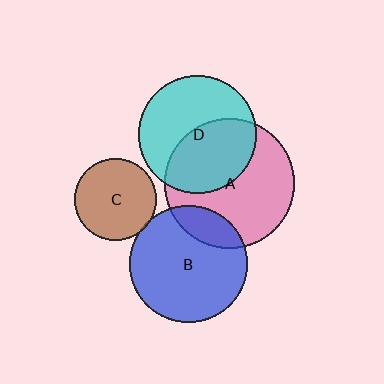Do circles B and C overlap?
Yes.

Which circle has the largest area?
Circle A (pink).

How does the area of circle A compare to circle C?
Approximately 2.5 times.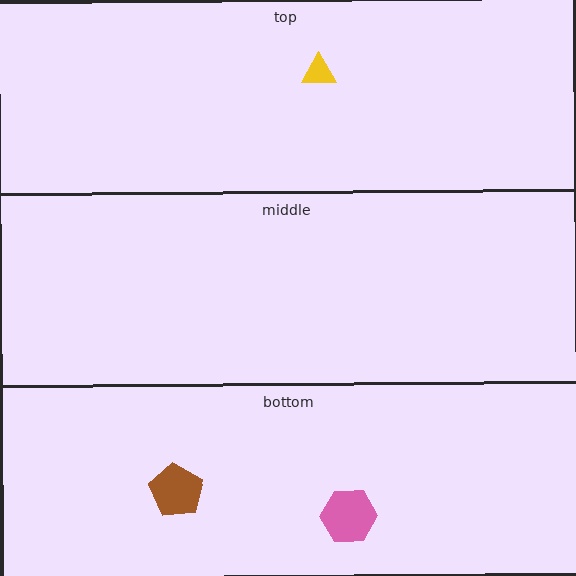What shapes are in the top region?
The yellow triangle.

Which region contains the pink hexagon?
The bottom region.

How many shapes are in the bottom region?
2.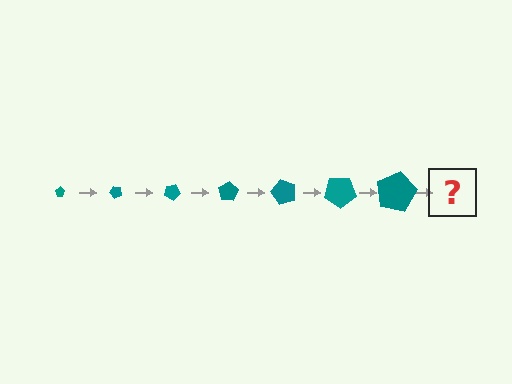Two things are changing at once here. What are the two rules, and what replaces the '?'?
The two rules are that the pentagon grows larger each step and it rotates 50 degrees each step. The '?' should be a pentagon, larger than the previous one and rotated 350 degrees from the start.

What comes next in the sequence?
The next element should be a pentagon, larger than the previous one and rotated 350 degrees from the start.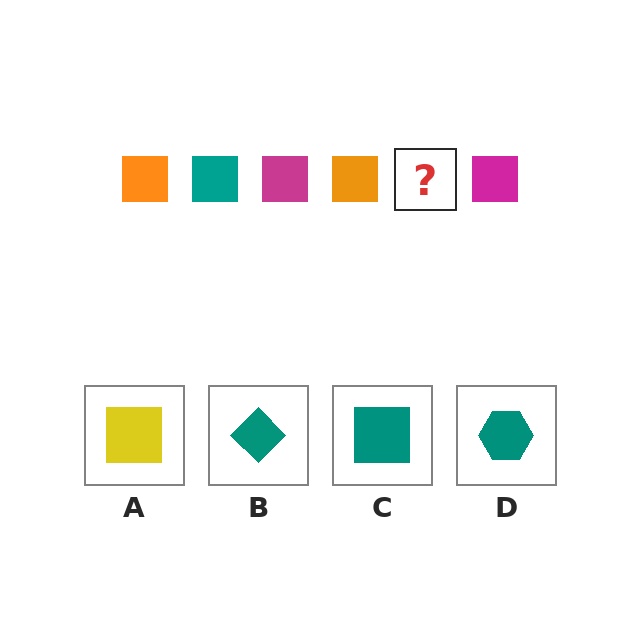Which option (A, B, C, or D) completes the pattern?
C.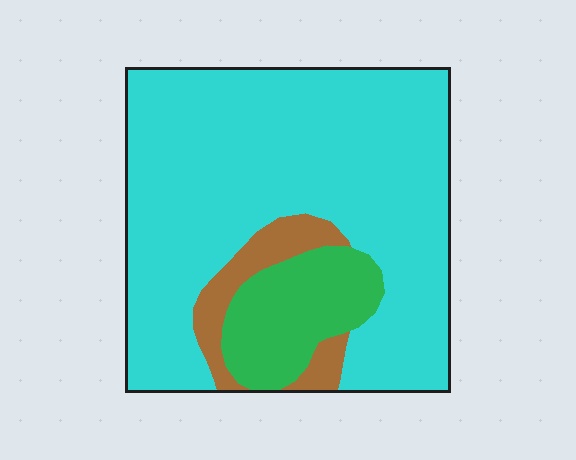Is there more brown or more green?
Green.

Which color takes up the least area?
Brown, at roughly 10%.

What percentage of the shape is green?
Green takes up about one eighth (1/8) of the shape.